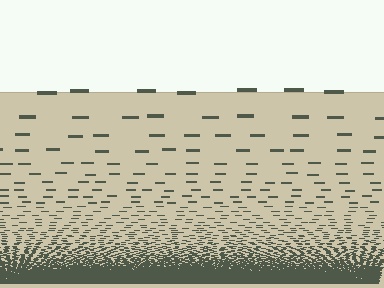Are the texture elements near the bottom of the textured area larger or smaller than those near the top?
Smaller. The gradient is inverted — elements near the bottom are smaller and denser.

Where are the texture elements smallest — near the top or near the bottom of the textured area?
Near the bottom.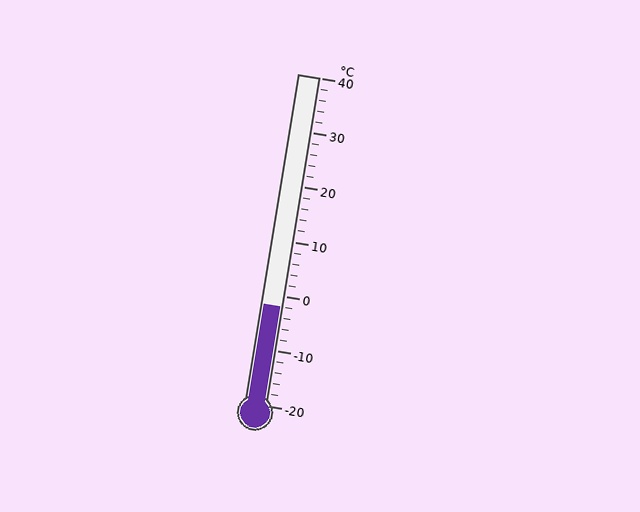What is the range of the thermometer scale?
The thermometer scale ranges from -20°C to 40°C.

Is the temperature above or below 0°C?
The temperature is below 0°C.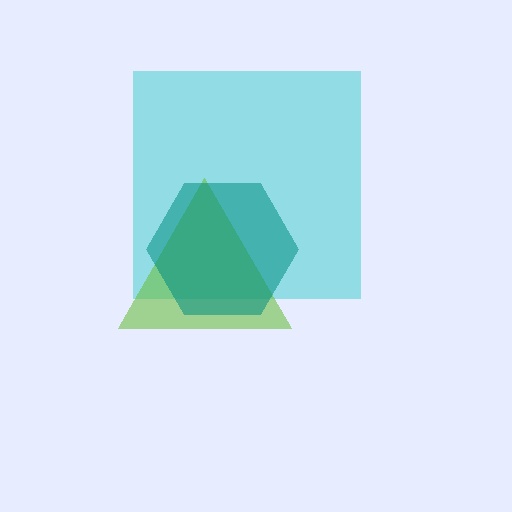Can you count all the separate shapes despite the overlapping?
Yes, there are 3 separate shapes.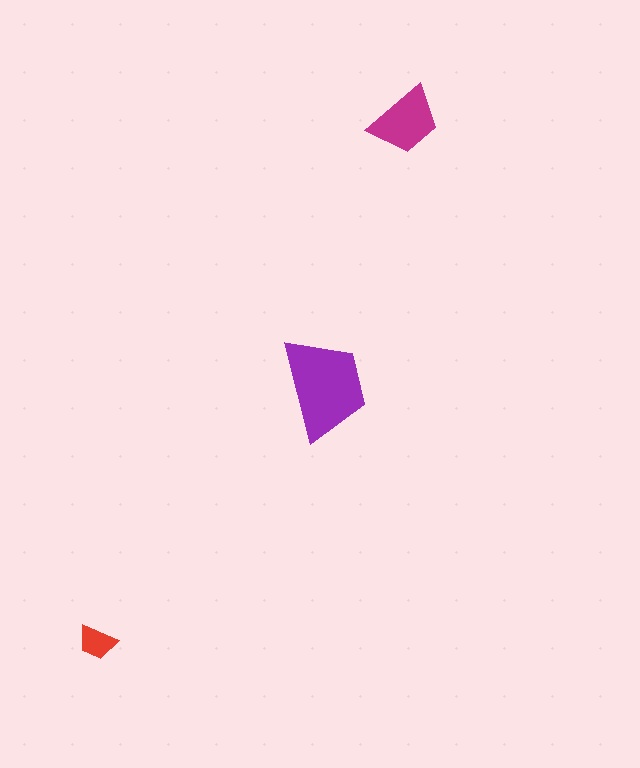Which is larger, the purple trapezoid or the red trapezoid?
The purple one.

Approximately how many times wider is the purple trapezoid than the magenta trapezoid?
About 1.5 times wider.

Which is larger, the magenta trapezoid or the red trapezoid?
The magenta one.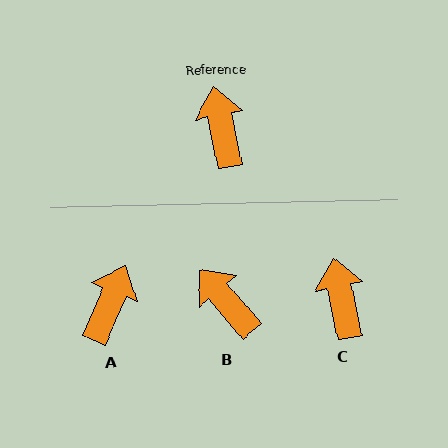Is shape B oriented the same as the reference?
No, it is off by about 29 degrees.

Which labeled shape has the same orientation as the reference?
C.